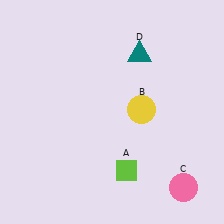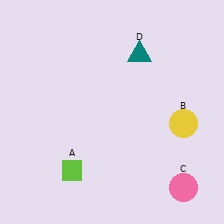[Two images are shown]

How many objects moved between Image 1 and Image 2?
2 objects moved between the two images.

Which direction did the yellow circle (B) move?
The yellow circle (B) moved right.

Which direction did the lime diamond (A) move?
The lime diamond (A) moved left.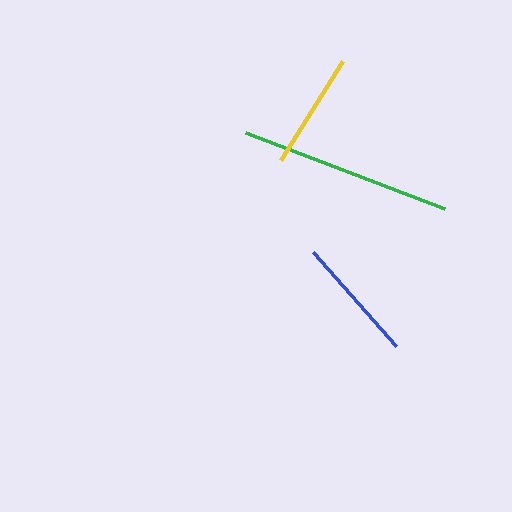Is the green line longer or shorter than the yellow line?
The green line is longer than the yellow line.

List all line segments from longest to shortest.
From longest to shortest: green, blue, yellow.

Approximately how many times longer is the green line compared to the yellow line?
The green line is approximately 1.8 times the length of the yellow line.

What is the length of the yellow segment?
The yellow segment is approximately 117 pixels long.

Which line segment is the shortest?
The yellow line is the shortest at approximately 117 pixels.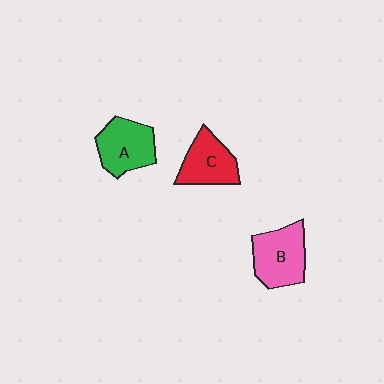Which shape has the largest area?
Shape B (pink).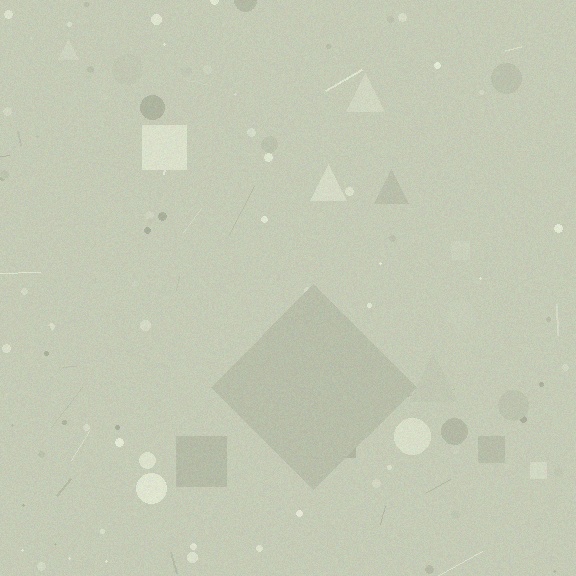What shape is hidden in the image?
A diamond is hidden in the image.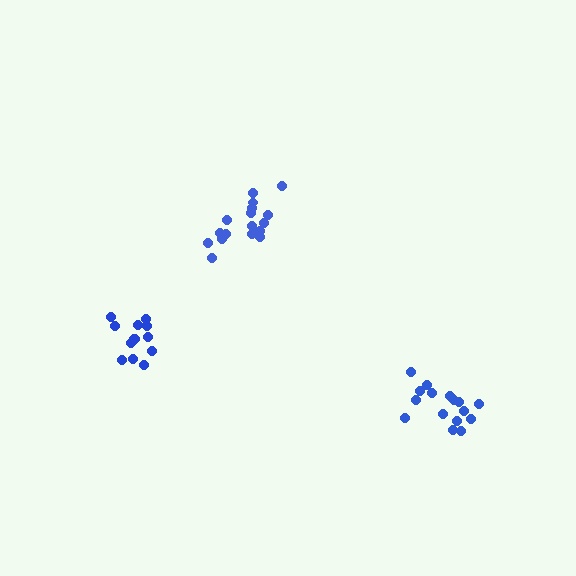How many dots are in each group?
Group 1: 17 dots, Group 2: 16 dots, Group 3: 13 dots (46 total).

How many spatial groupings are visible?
There are 3 spatial groupings.